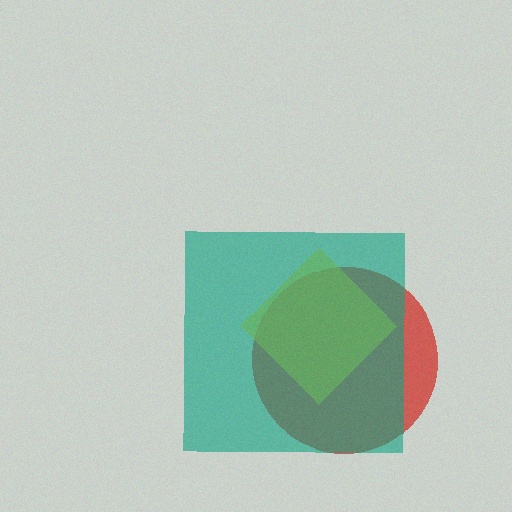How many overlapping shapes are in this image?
There are 3 overlapping shapes in the image.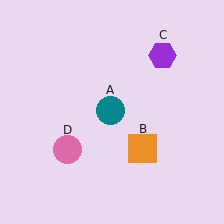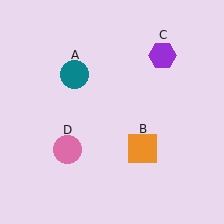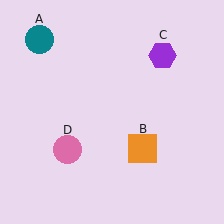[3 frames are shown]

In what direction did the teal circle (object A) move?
The teal circle (object A) moved up and to the left.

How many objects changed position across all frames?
1 object changed position: teal circle (object A).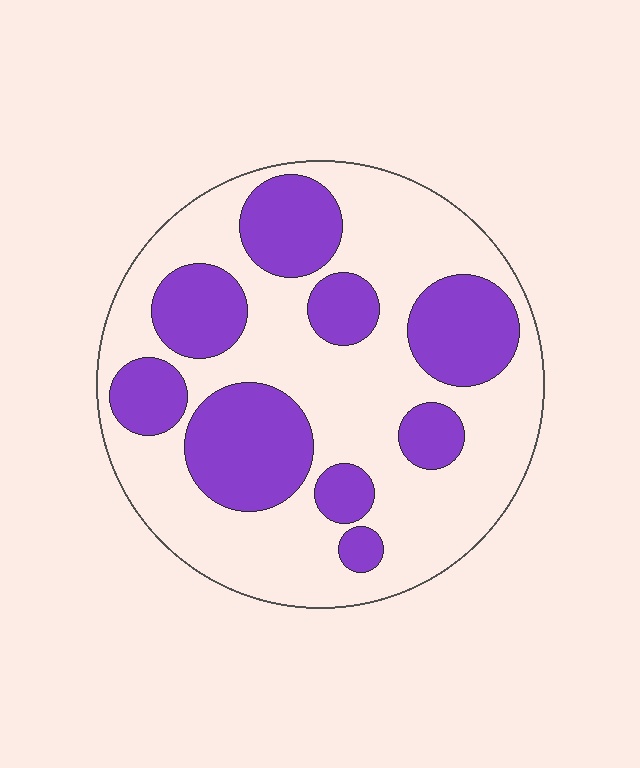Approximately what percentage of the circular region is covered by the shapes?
Approximately 35%.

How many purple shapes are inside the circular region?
9.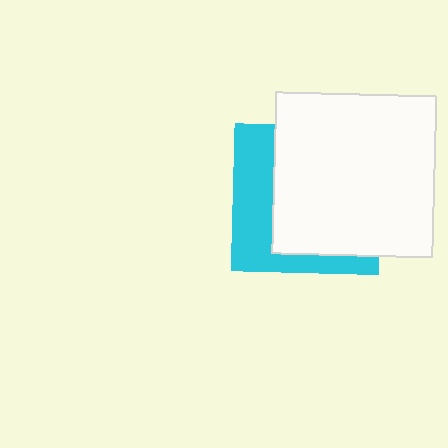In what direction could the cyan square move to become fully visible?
The cyan square could move left. That would shift it out from behind the white square entirely.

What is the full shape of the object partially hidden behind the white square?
The partially hidden object is a cyan square.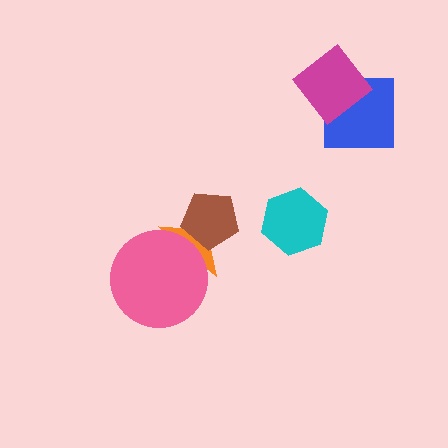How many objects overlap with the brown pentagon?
1 object overlaps with the brown pentagon.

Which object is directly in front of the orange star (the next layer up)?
The brown pentagon is directly in front of the orange star.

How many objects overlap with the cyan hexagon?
0 objects overlap with the cyan hexagon.